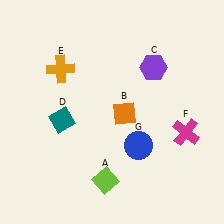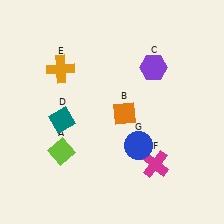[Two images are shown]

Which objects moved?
The objects that moved are: the lime diamond (A), the magenta cross (F).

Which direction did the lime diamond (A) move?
The lime diamond (A) moved left.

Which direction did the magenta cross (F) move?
The magenta cross (F) moved down.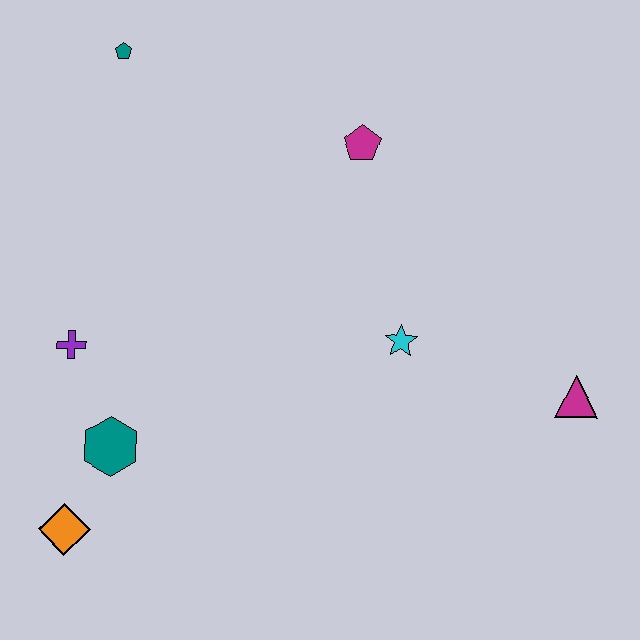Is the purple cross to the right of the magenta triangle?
No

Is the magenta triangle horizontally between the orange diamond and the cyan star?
No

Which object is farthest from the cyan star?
The teal pentagon is farthest from the cyan star.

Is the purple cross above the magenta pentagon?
No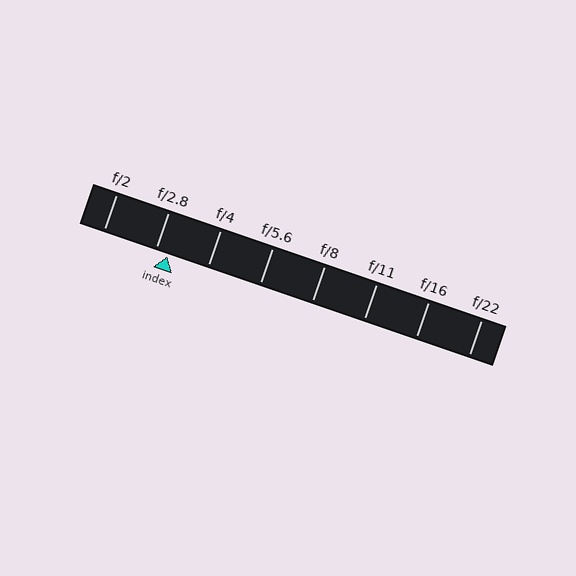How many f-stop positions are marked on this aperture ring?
There are 8 f-stop positions marked.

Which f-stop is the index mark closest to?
The index mark is closest to f/2.8.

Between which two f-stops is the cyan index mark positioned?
The index mark is between f/2.8 and f/4.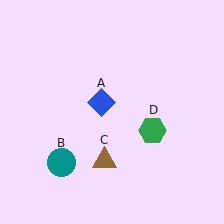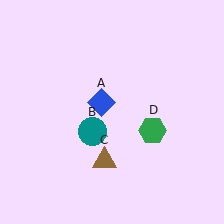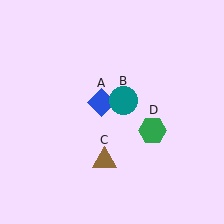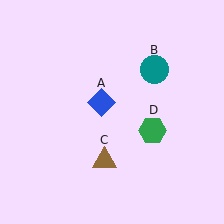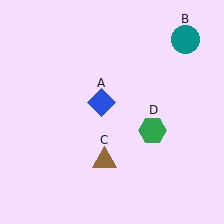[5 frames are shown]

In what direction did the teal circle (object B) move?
The teal circle (object B) moved up and to the right.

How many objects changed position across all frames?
1 object changed position: teal circle (object B).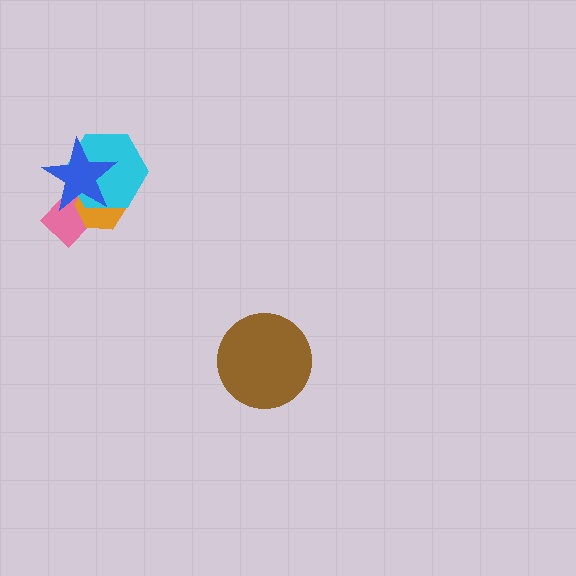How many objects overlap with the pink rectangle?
3 objects overlap with the pink rectangle.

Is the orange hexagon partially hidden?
Yes, it is partially covered by another shape.